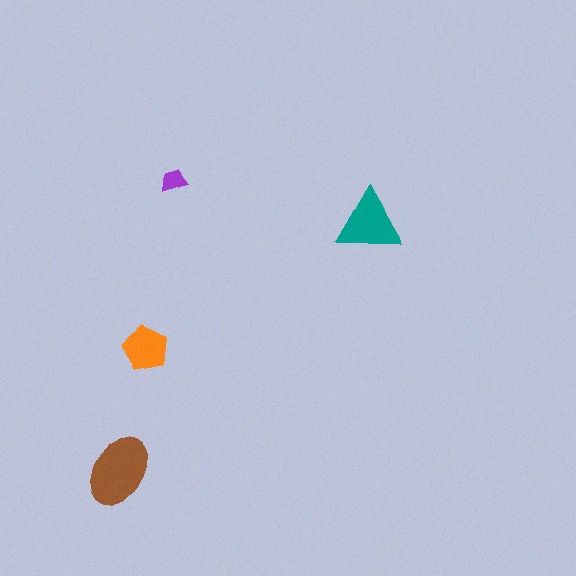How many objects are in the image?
There are 4 objects in the image.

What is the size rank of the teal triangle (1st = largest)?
2nd.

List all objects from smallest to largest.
The purple trapezoid, the orange pentagon, the teal triangle, the brown ellipse.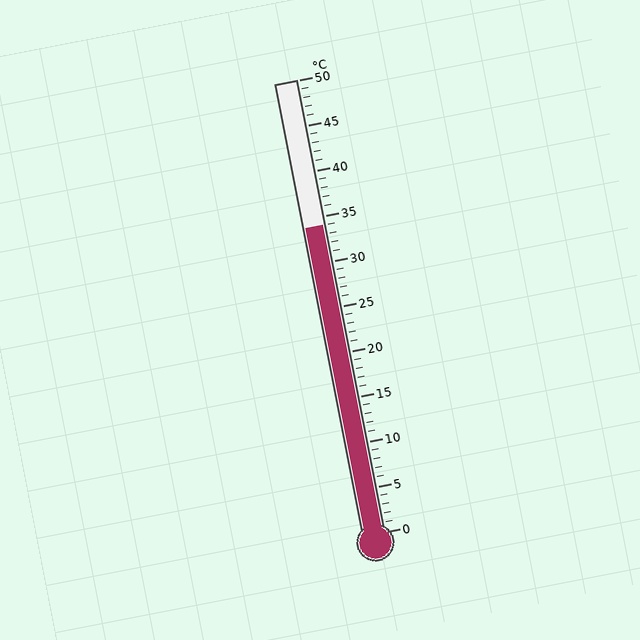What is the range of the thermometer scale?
The thermometer scale ranges from 0°C to 50°C.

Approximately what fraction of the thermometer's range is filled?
The thermometer is filled to approximately 70% of its range.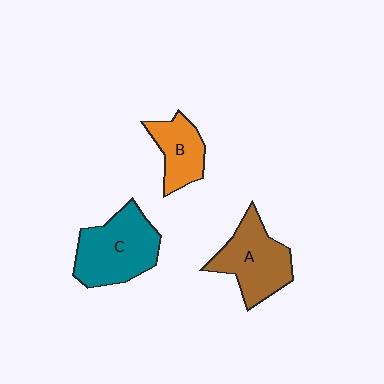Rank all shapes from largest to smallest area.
From largest to smallest: C (teal), A (brown), B (orange).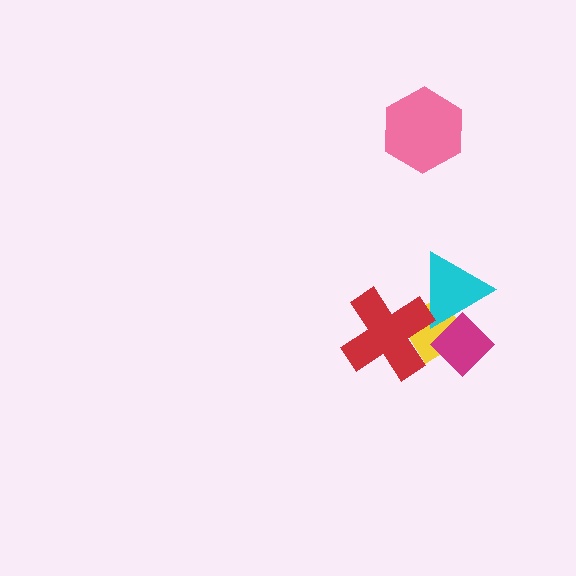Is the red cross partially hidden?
No, no other shape covers it.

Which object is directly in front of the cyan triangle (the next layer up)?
The red cross is directly in front of the cyan triangle.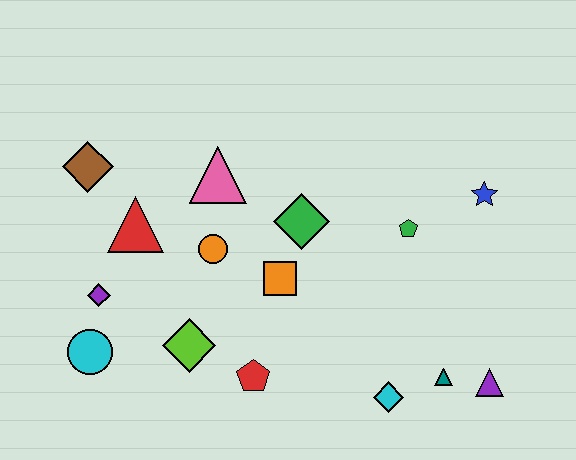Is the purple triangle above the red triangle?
No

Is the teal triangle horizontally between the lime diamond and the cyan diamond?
No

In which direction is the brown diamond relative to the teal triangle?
The brown diamond is to the left of the teal triangle.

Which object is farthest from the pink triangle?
The purple triangle is farthest from the pink triangle.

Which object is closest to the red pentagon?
The lime diamond is closest to the red pentagon.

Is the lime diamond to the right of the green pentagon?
No